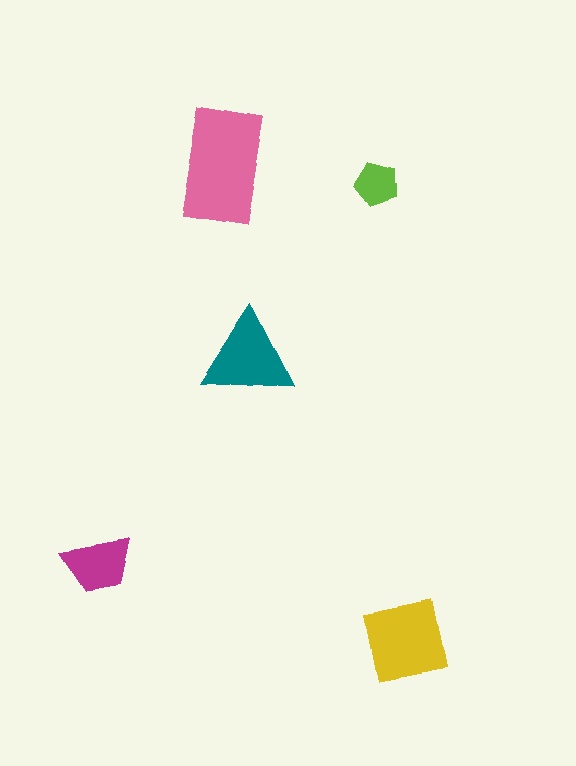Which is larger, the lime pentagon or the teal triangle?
The teal triangle.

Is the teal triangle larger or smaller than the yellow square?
Smaller.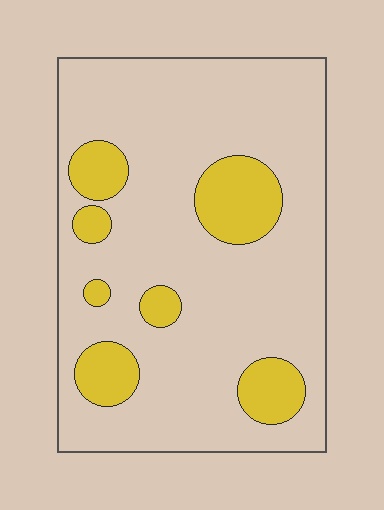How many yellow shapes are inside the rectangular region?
7.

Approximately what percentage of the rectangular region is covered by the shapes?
Approximately 20%.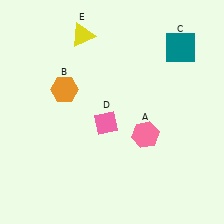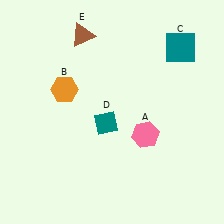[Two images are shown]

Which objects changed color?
D changed from pink to teal. E changed from yellow to brown.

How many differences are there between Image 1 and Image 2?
There are 2 differences between the two images.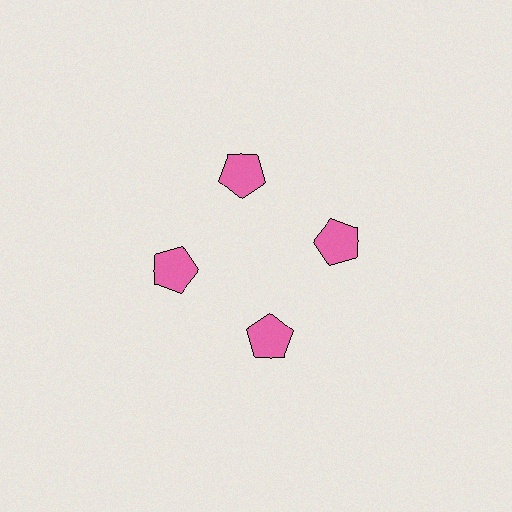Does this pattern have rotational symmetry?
Yes, this pattern has 4-fold rotational symmetry. It looks the same after rotating 90 degrees around the center.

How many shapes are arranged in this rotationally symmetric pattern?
There are 4 shapes, arranged in 4 groups of 1.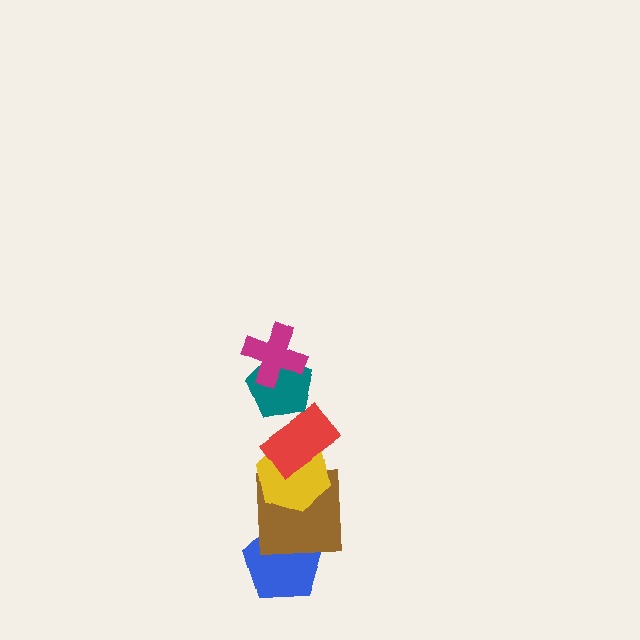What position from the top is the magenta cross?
The magenta cross is 1st from the top.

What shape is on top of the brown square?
The yellow hexagon is on top of the brown square.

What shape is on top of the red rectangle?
The teal pentagon is on top of the red rectangle.